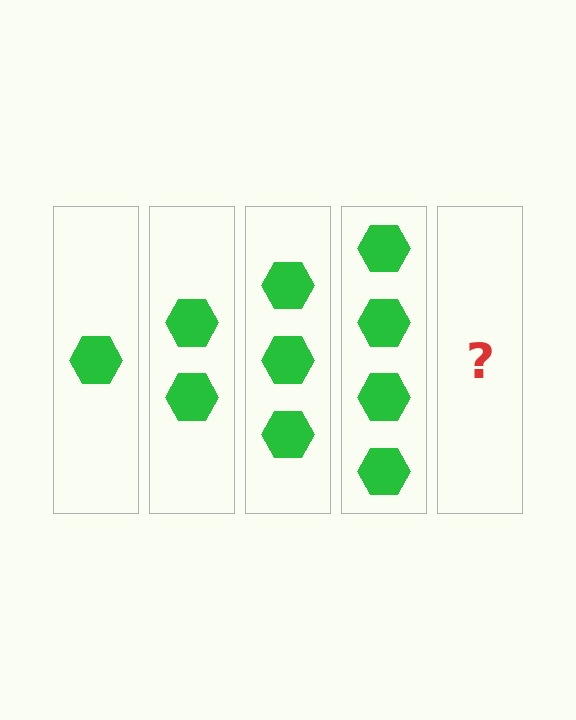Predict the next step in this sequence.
The next step is 5 hexagons.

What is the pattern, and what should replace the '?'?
The pattern is that each step adds one more hexagon. The '?' should be 5 hexagons.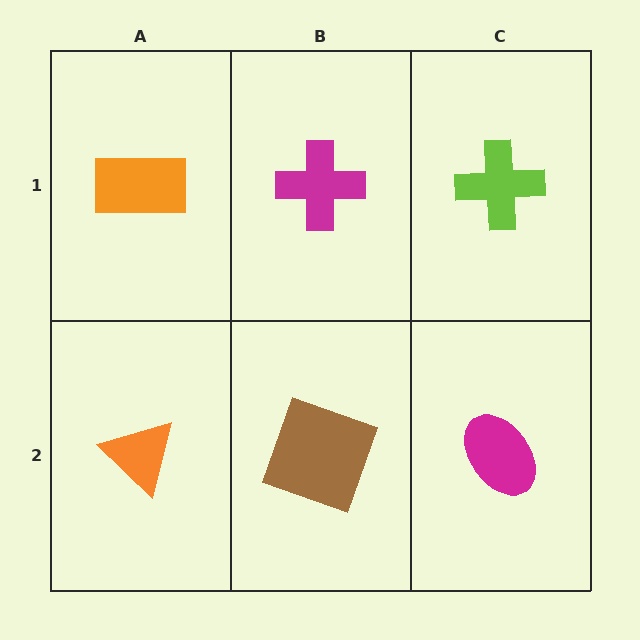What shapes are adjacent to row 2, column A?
An orange rectangle (row 1, column A), a brown square (row 2, column B).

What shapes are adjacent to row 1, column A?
An orange triangle (row 2, column A), a magenta cross (row 1, column B).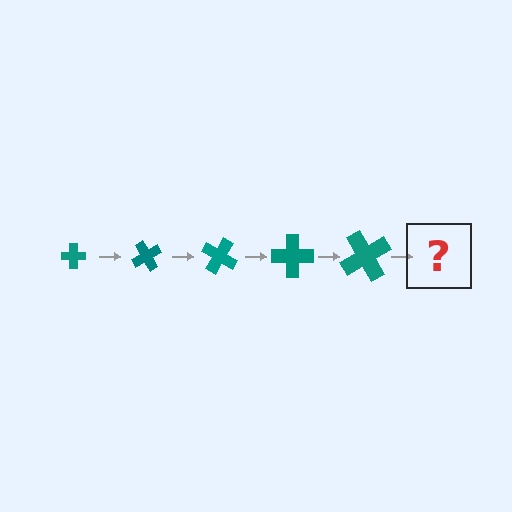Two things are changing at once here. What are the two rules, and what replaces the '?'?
The two rules are that the cross grows larger each step and it rotates 60 degrees each step. The '?' should be a cross, larger than the previous one and rotated 300 degrees from the start.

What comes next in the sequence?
The next element should be a cross, larger than the previous one and rotated 300 degrees from the start.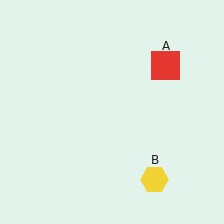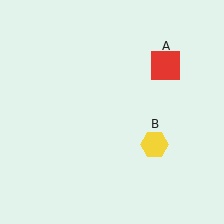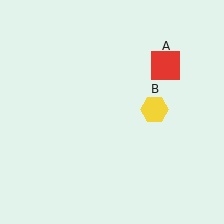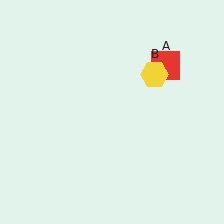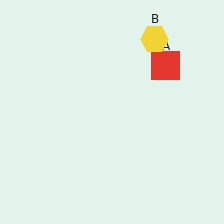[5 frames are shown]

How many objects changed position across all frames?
1 object changed position: yellow hexagon (object B).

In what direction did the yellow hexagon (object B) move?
The yellow hexagon (object B) moved up.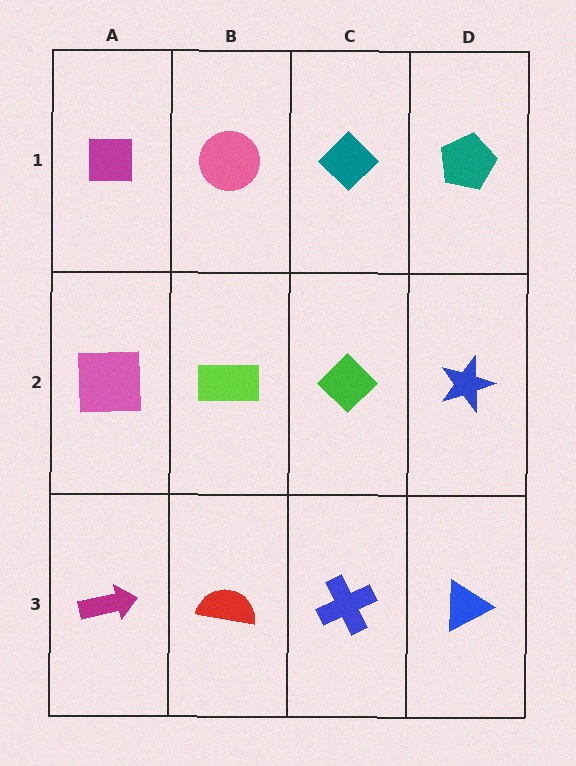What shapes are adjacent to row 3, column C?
A green diamond (row 2, column C), a red semicircle (row 3, column B), a blue triangle (row 3, column D).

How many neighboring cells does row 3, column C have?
3.